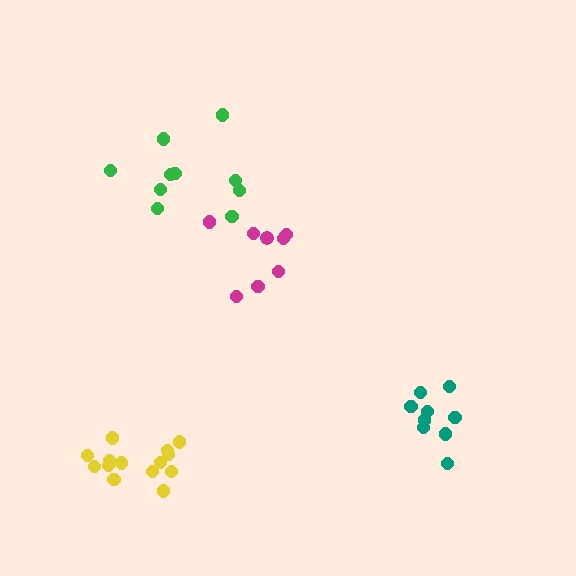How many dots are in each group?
Group 1: 9 dots, Group 2: 14 dots, Group 3: 10 dots, Group 4: 9 dots (42 total).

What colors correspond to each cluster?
The clusters are colored: magenta, yellow, green, teal.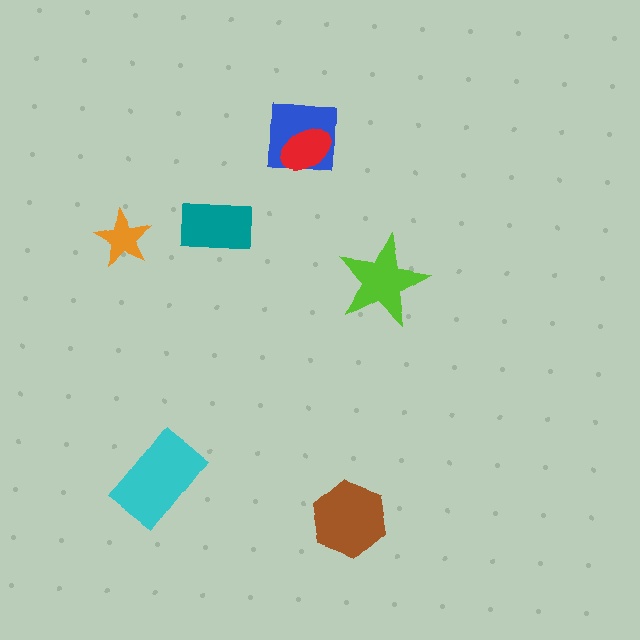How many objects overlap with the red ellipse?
1 object overlaps with the red ellipse.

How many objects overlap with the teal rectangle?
0 objects overlap with the teal rectangle.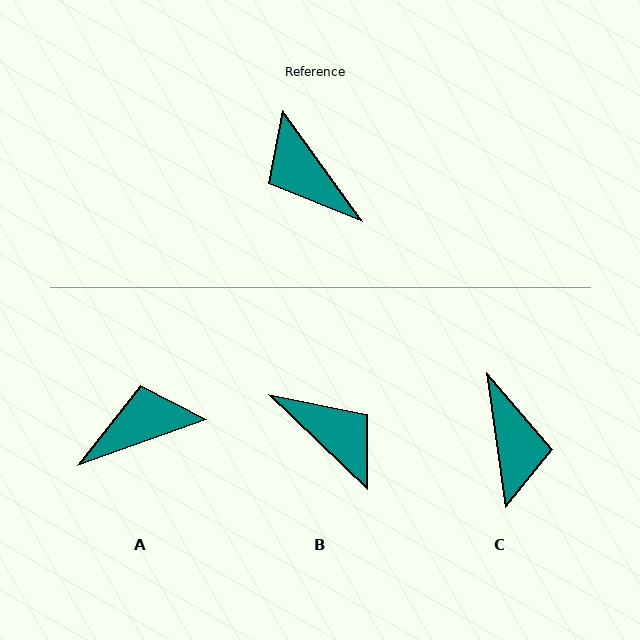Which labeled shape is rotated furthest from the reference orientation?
B, about 169 degrees away.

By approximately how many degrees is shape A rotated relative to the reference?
Approximately 106 degrees clockwise.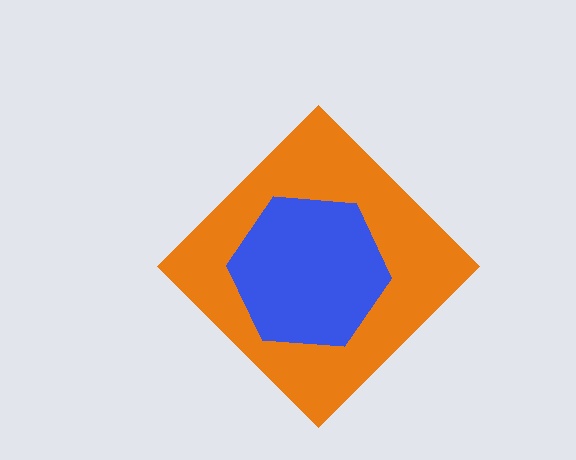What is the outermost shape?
The orange diamond.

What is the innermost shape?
The blue hexagon.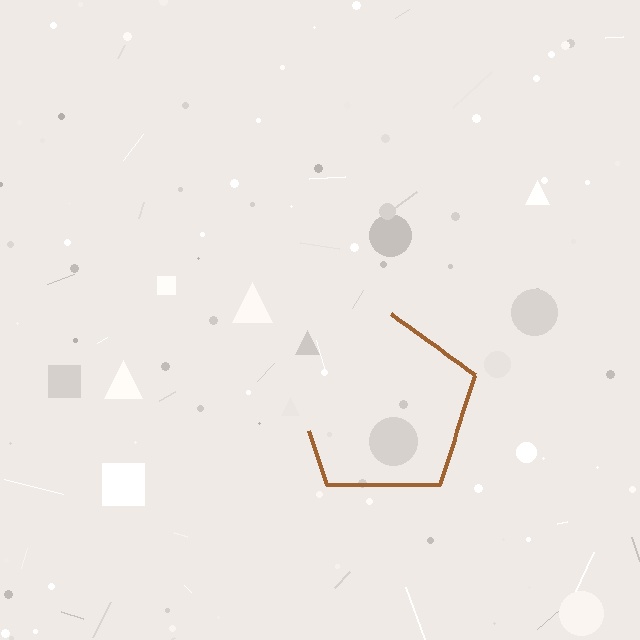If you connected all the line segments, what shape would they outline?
They would outline a pentagon.